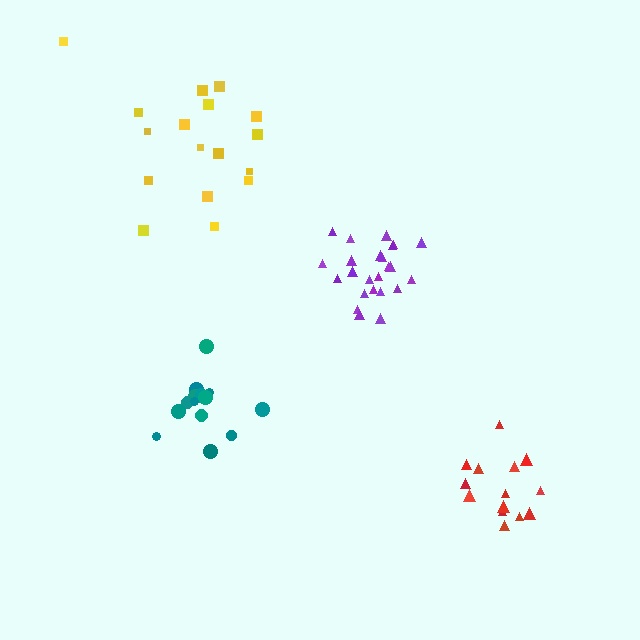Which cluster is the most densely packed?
Purple.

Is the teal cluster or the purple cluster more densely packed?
Purple.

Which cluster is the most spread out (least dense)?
Yellow.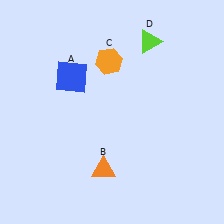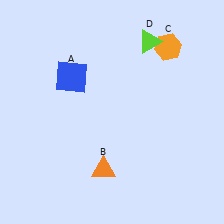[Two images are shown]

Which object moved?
The orange hexagon (C) moved right.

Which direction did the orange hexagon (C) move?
The orange hexagon (C) moved right.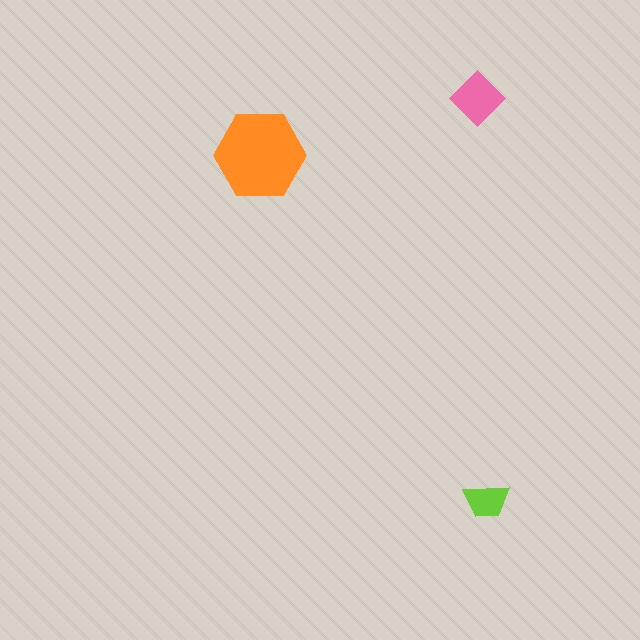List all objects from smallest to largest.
The lime trapezoid, the pink diamond, the orange hexagon.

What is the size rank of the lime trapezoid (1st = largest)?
3rd.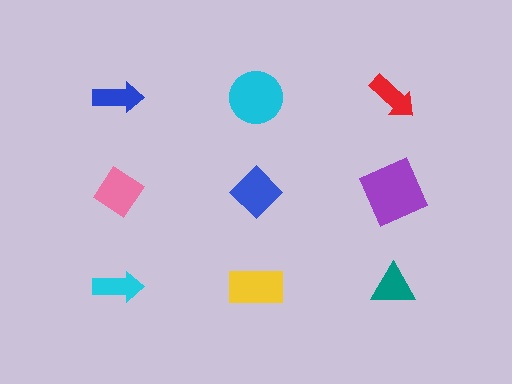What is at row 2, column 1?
A pink diamond.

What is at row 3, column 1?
A cyan arrow.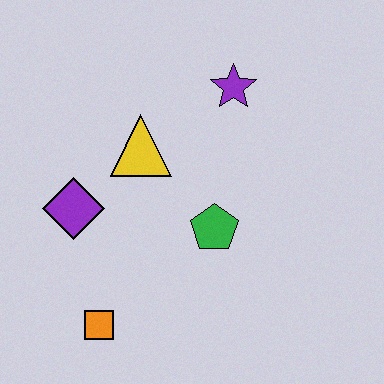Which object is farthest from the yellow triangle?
The orange square is farthest from the yellow triangle.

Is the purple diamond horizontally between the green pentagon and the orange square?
No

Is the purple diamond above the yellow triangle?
No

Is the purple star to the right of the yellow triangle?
Yes